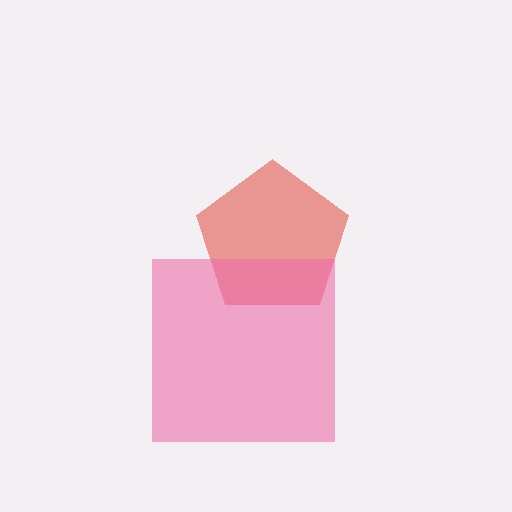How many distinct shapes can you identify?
There are 2 distinct shapes: a red pentagon, a pink square.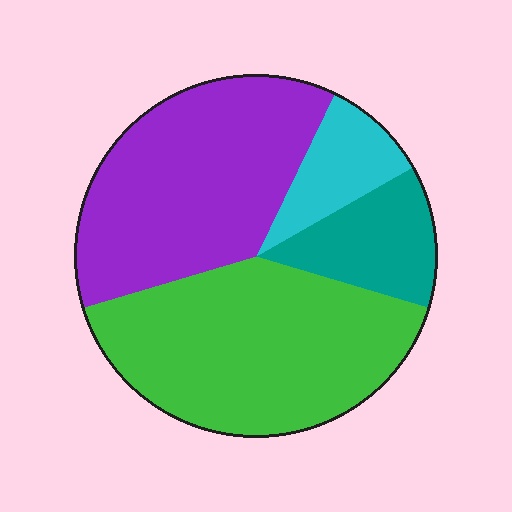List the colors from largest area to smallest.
From largest to smallest: green, purple, teal, cyan.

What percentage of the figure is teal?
Teal covers roughly 15% of the figure.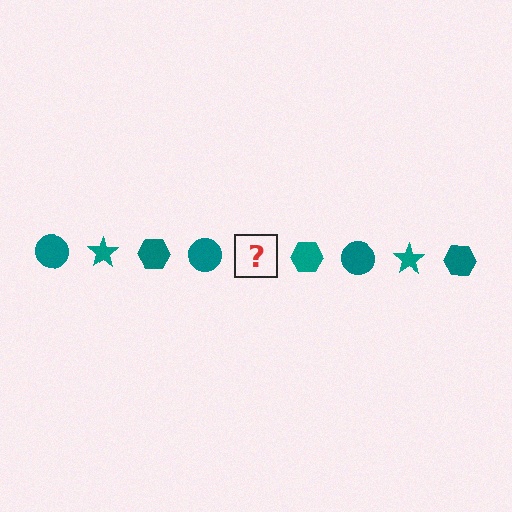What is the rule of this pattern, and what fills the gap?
The rule is that the pattern cycles through circle, star, hexagon shapes in teal. The gap should be filled with a teal star.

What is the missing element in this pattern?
The missing element is a teal star.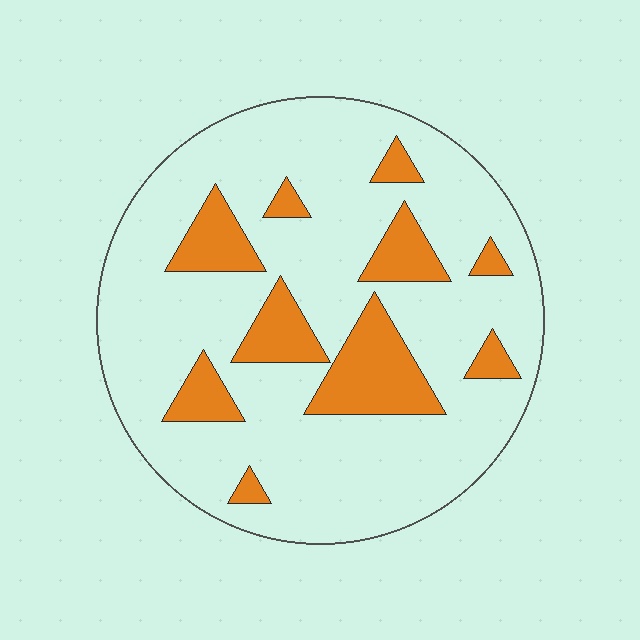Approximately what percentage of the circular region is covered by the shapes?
Approximately 20%.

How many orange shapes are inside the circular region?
10.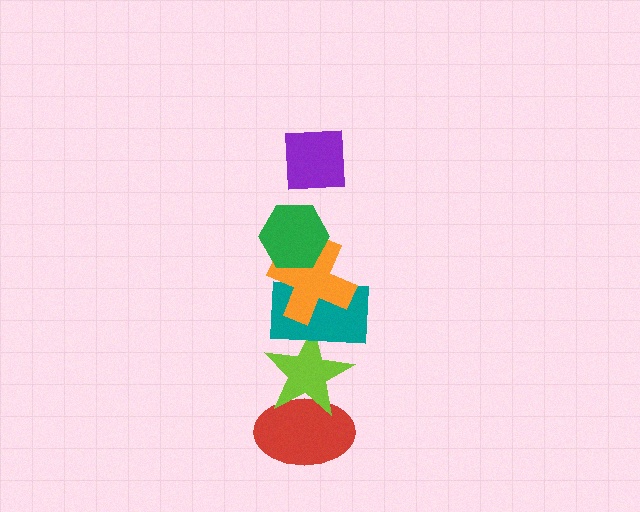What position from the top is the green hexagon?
The green hexagon is 2nd from the top.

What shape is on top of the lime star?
The teal rectangle is on top of the lime star.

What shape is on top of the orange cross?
The green hexagon is on top of the orange cross.